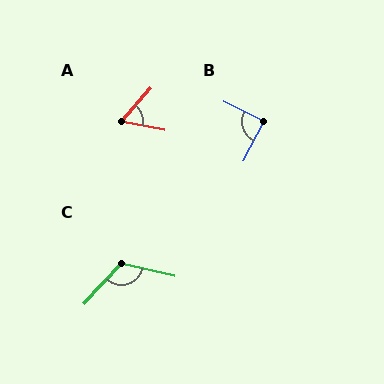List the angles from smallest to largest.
A (60°), B (89°), C (120°).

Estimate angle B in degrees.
Approximately 89 degrees.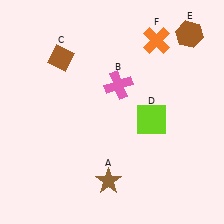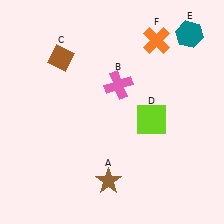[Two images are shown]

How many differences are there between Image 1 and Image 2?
There is 1 difference between the two images.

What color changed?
The hexagon (E) changed from brown in Image 1 to teal in Image 2.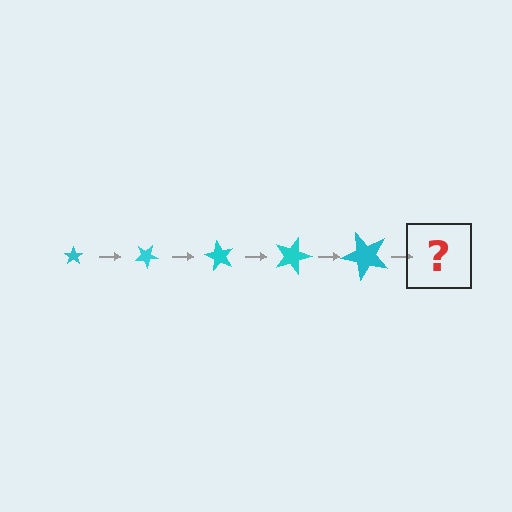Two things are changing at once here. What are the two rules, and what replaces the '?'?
The two rules are that the star grows larger each step and it rotates 30 degrees each step. The '?' should be a star, larger than the previous one and rotated 150 degrees from the start.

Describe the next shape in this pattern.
It should be a star, larger than the previous one and rotated 150 degrees from the start.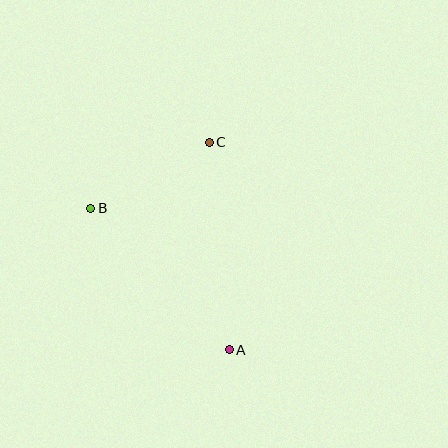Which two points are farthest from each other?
Points A and C are farthest from each other.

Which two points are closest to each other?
Points B and C are closest to each other.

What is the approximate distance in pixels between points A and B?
The distance between A and B is approximately 198 pixels.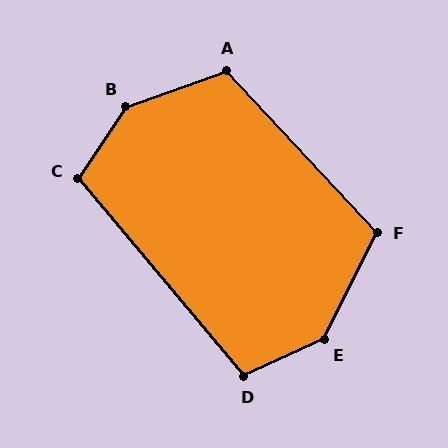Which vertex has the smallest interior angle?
D, at approximately 106 degrees.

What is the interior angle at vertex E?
Approximately 140 degrees (obtuse).